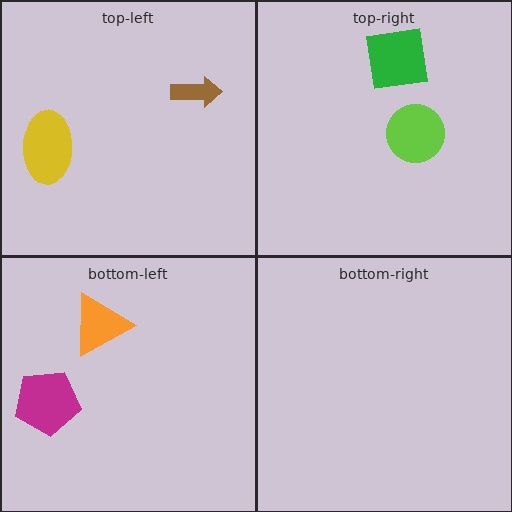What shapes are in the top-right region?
The green square, the lime circle.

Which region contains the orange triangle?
The bottom-left region.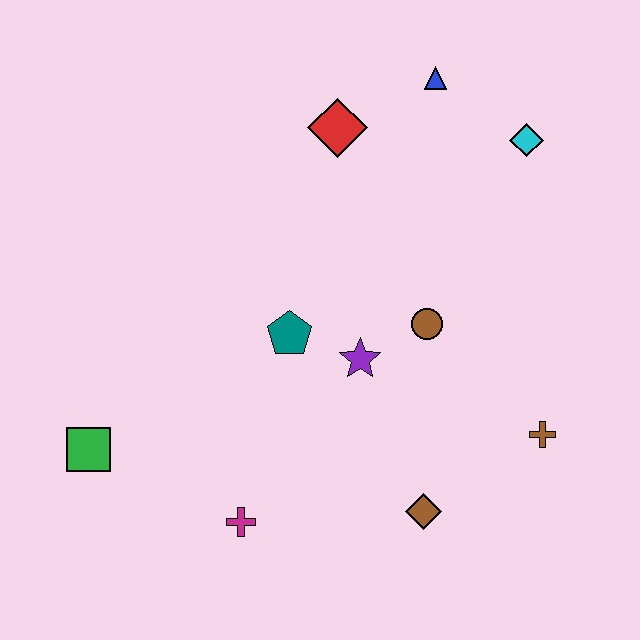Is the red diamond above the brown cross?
Yes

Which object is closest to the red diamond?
The blue triangle is closest to the red diamond.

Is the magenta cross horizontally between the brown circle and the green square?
Yes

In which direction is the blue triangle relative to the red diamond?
The blue triangle is to the right of the red diamond.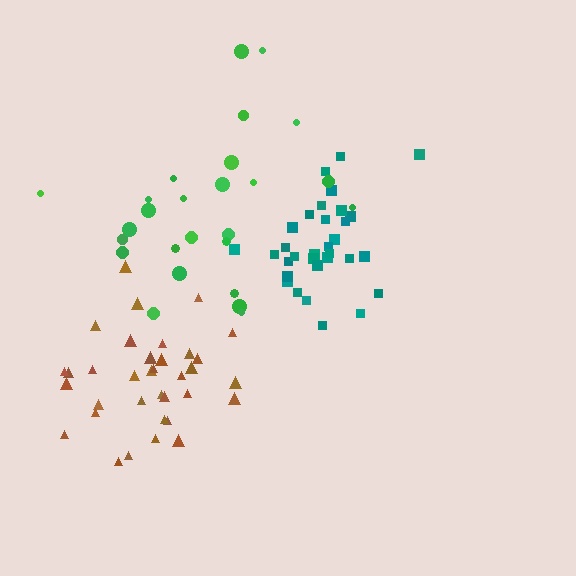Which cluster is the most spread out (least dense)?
Green.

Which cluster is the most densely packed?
Teal.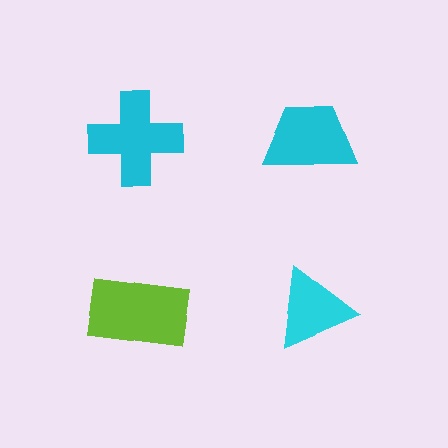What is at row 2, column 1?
A lime rectangle.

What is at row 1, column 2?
A cyan trapezoid.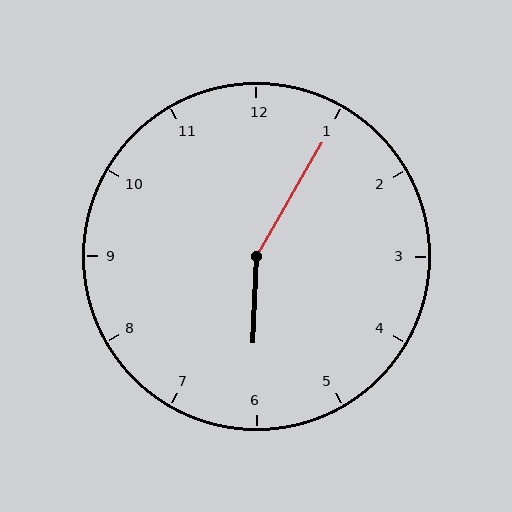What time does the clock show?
6:05.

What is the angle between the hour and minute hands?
Approximately 152 degrees.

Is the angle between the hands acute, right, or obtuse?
It is obtuse.